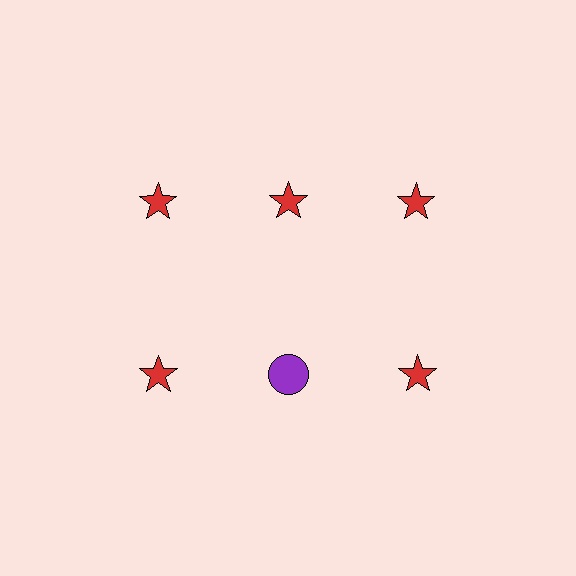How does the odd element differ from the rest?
It differs in both color (purple instead of red) and shape (circle instead of star).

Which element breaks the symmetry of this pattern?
The purple circle in the second row, second from left column breaks the symmetry. All other shapes are red stars.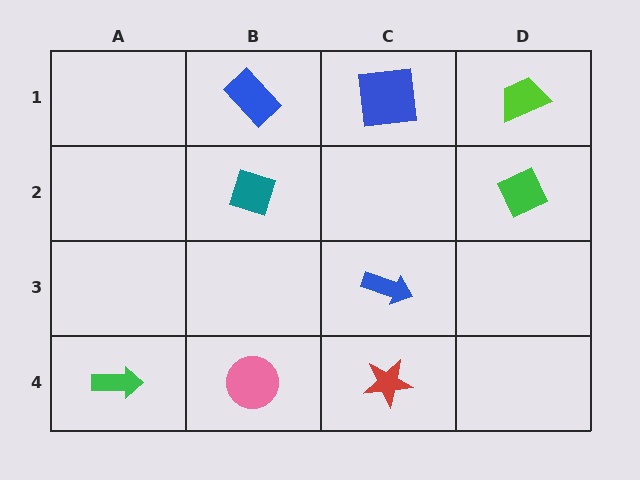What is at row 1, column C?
A blue square.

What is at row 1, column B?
A blue rectangle.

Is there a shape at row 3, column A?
No, that cell is empty.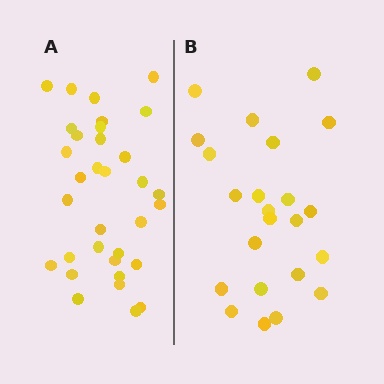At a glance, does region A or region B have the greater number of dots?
Region A (the left region) has more dots.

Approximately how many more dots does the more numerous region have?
Region A has roughly 10 or so more dots than region B.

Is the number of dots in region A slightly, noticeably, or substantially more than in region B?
Region A has noticeably more, but not dramatically so. The ratio is roughly 1.4 to 1.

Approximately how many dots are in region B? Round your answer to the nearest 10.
About 20 dots. (The exact count is 23, which rounds to 20.)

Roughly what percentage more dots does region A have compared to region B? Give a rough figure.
About 45% more.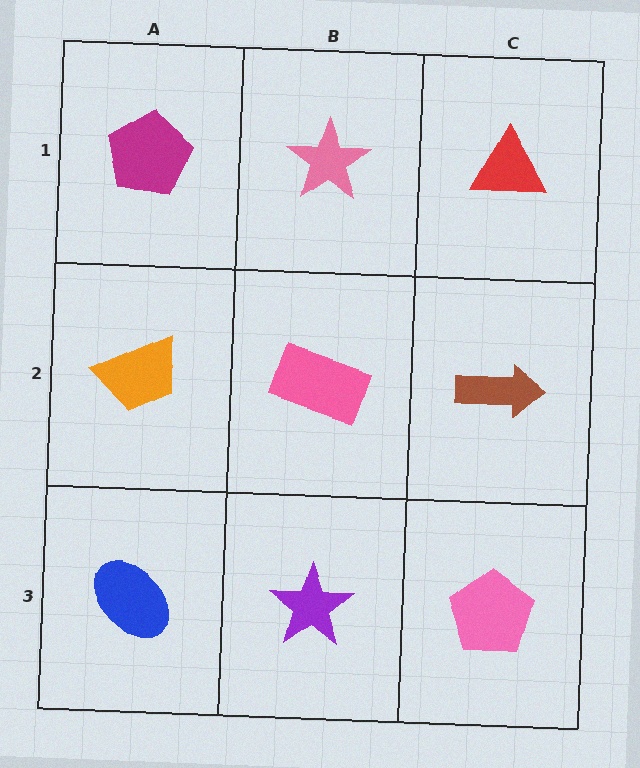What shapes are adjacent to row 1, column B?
A pink rectangle (row 2, column B), a magenta pentagon (row 1, column A), a red triangle (row 1, column C).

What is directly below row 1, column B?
A pink rectangle.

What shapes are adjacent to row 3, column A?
An orange trapezoid (row 2, column A), a purple star (row 3, column B).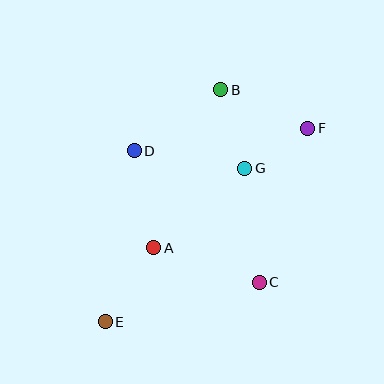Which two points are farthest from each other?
Points E and F are farthest from each other.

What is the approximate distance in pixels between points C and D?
The distance between C and D is approximately 182 pixels.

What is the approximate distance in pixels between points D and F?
The distance between D and F is approximately 175 pixels.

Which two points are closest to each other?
Points F and G are closest to each other.